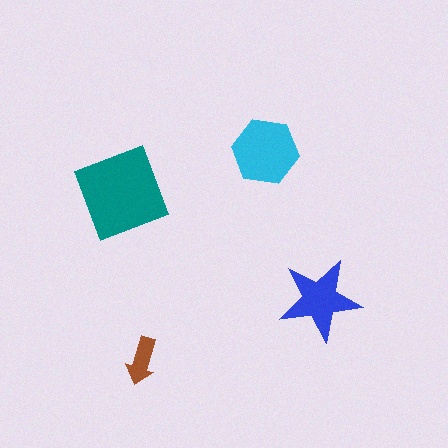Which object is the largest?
The teal diamond.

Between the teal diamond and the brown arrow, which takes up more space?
The teal diamond.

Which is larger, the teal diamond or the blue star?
The teal diamond.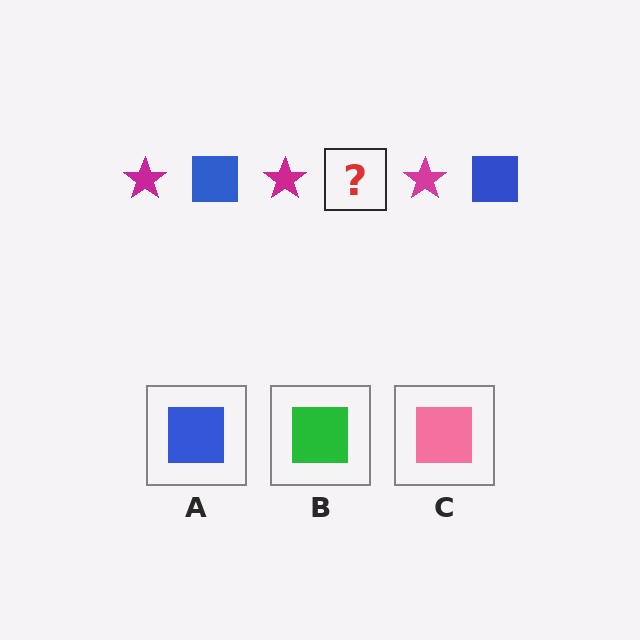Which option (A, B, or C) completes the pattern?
A.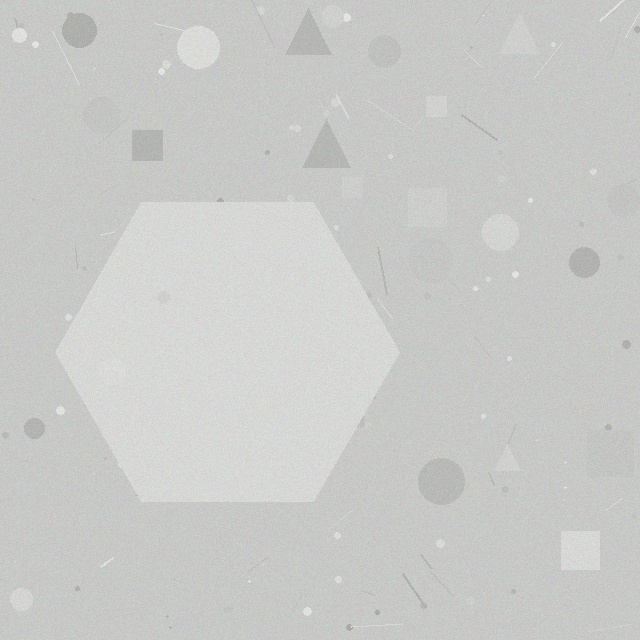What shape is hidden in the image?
A hexagon is hidden in the image.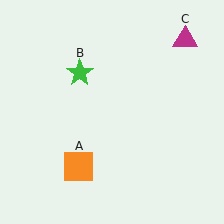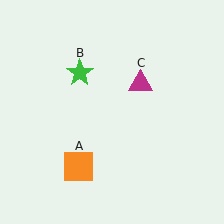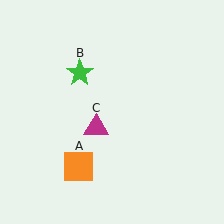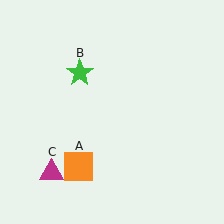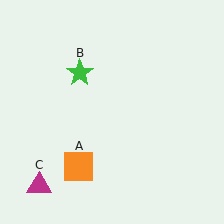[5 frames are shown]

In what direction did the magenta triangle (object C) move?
The magenta triangle (object C) moved down and to the left.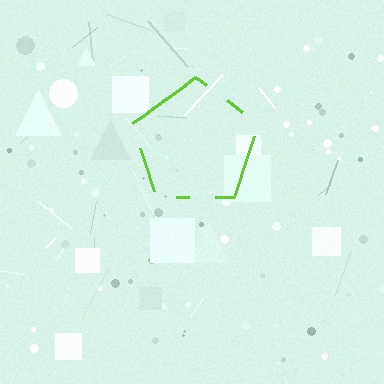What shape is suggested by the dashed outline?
The dashed outline suggests a pentagon.